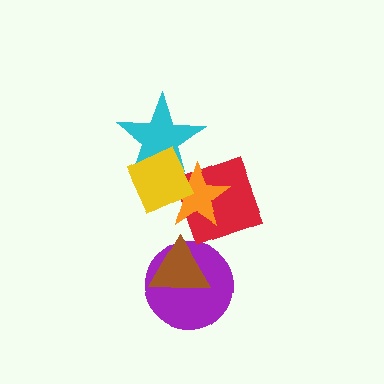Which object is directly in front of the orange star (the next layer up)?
The cyan star is directly in front of the orange star.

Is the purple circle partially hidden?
Yes, it is partially covered by another shape.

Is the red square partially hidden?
Yes, it is partially covered by another shape.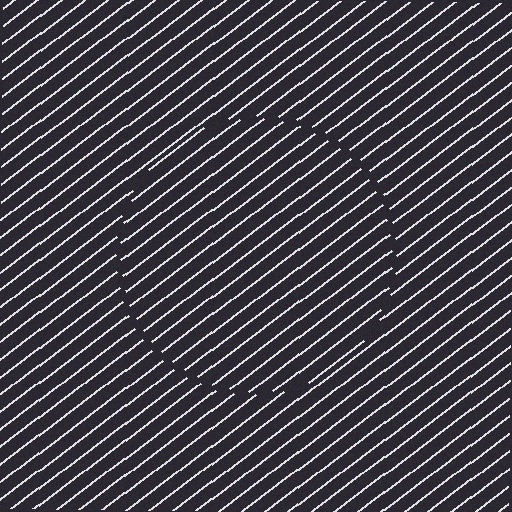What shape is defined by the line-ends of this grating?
An illusory circle. The interior of the shape contains the same grating, shifted by half a period — the contour is defined by the phase discontinuity where line-ends from the inner and outer gratings abut.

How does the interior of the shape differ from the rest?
The interior of the shape contains the same grating, shifted by half a period — the contour is defined by the phase discontinuity where line-ends from the inner and outer gratings abut.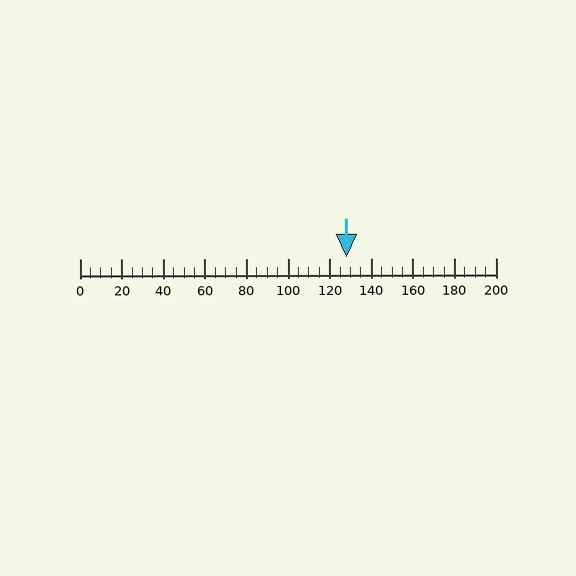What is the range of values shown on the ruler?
The ruler shows values from 0 to 200.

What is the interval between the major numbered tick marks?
The major tick marks are spaced 20 units apart.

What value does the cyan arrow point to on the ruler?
The cyan arrow points to approximately 128.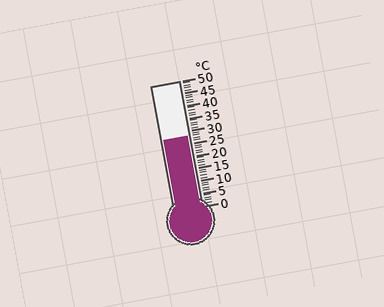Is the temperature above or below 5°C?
The temperature is above 5°C.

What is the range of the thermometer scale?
The thermometer scale ranges from 0°C to 50°C.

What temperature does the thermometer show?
The thermometer shows approximately 28°C.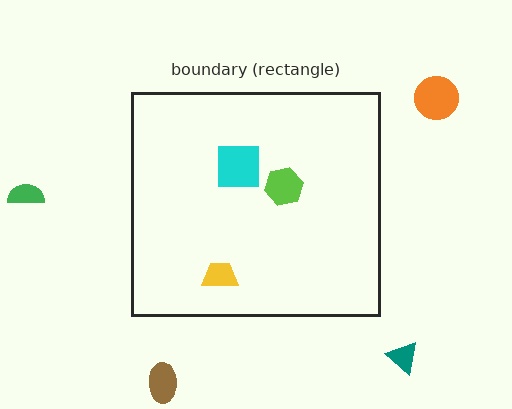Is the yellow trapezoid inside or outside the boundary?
Inside.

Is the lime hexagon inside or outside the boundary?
Inside.